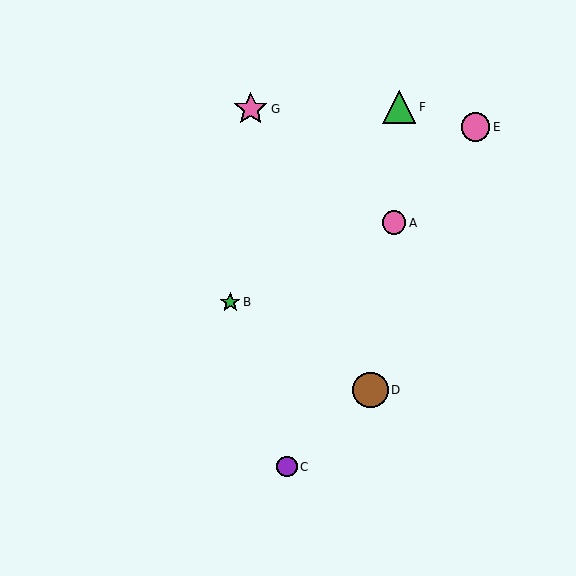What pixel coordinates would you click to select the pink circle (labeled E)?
Click at (476, 127) to select the pink circle E.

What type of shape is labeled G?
Shape G is a pink star.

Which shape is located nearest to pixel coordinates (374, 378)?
The brown circle (labeled D) at (371, 390) is nearest to that location.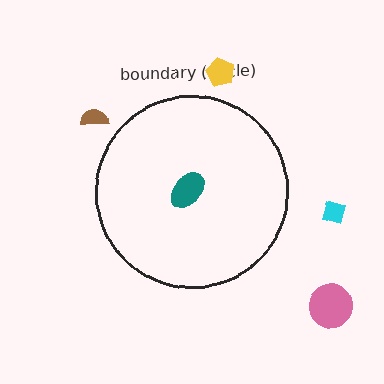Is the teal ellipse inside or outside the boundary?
Inside.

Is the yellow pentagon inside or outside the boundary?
Outside.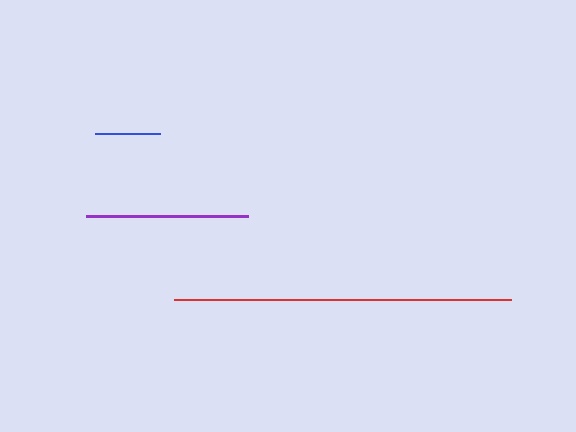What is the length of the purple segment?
The purple segment is approximately 162 pixels long.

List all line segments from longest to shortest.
From longest to shortest: red, purple, blue.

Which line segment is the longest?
The red line is the longest at approximately 337 pixels.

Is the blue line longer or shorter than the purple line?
The purple line is longer than the blue line.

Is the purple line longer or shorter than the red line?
The red line is longer than the purple line.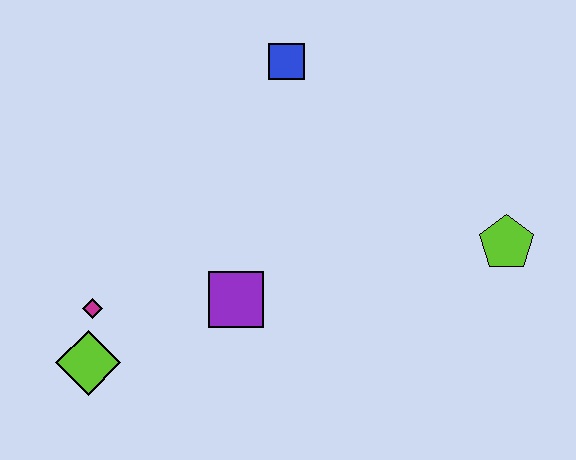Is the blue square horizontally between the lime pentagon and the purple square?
Yes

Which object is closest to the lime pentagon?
The purple square is closest to the lime pentagon.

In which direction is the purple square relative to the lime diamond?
The purple square is to the right of the lime diamond.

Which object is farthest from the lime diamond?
The lime pentagon is farthest from the lime diamond.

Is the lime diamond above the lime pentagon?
No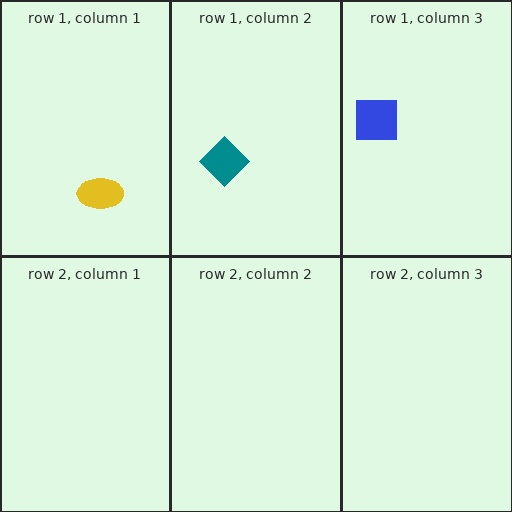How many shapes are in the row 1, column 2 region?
1.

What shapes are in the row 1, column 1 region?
The yellow ellipse.